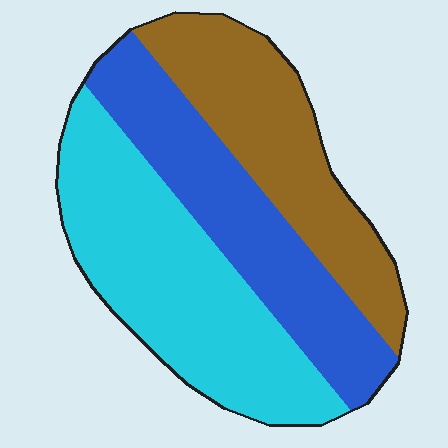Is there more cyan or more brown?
Cyan.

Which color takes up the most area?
Cyan, at roughly 40%.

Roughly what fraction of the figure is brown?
Brown takes up about one third (1/3) of the figure.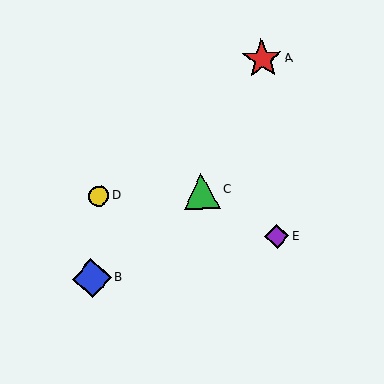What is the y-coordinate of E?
Object E is at y≈236.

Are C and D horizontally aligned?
Yes, both are at y≈191.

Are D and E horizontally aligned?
No, D is at y≈196 and E is at y≈236.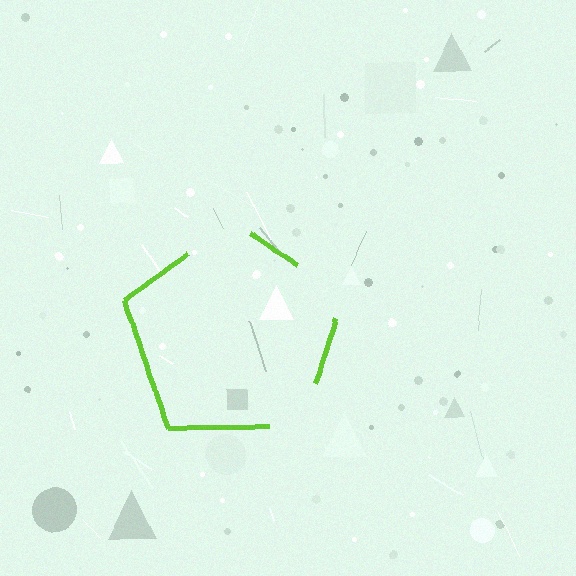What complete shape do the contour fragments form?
The contour fragments form a pentagon.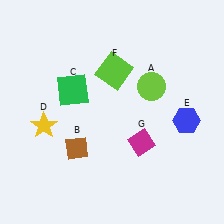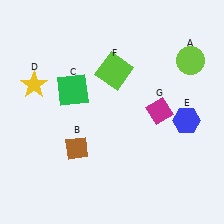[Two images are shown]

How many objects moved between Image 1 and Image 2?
3 objects moved between the two images.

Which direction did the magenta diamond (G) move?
The magenta diamond (G) moved up.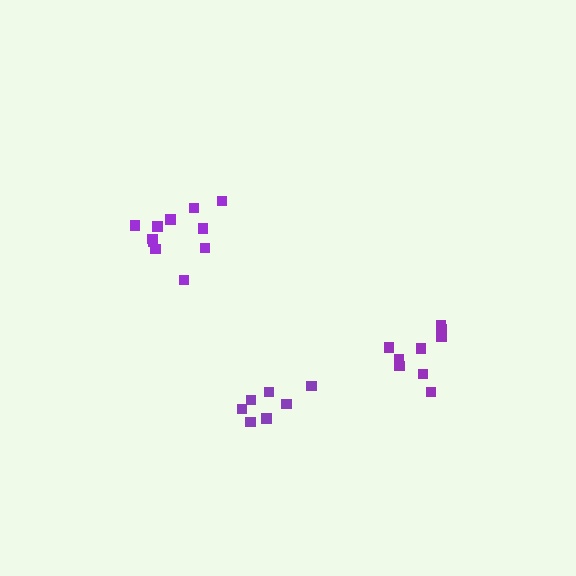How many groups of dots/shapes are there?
There are 3 groups.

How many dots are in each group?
Group 1: 7 dots, Group 2: 9 dots, Group 3: 11 dots (27 total).